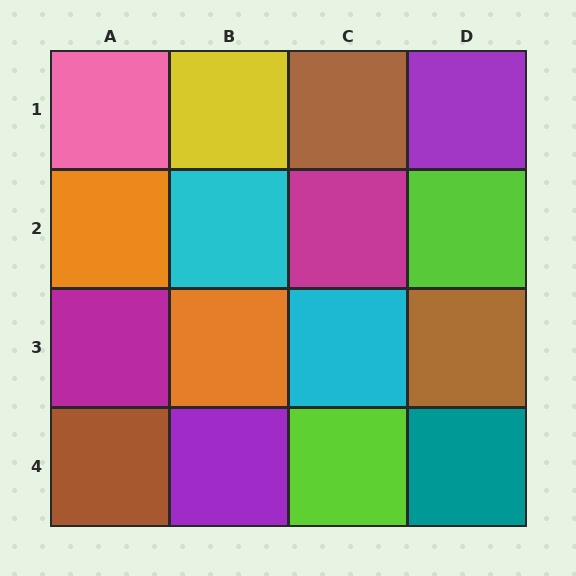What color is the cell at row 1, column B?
Yellow.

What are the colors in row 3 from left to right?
Magenta, orange, cyan, brown.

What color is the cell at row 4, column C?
Lime.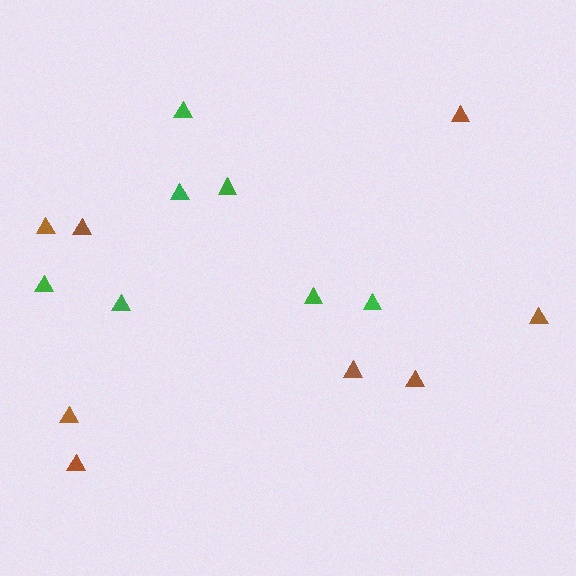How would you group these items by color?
There are 2 groups: one group of green triangles (7) and one group of brown triangles (8).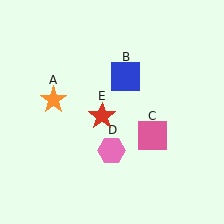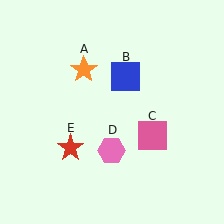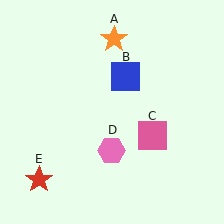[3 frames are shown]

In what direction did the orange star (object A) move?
The orange star (object A) moved up and to the right.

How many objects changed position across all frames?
2 objects changed position: orange star (object A), red star (object E).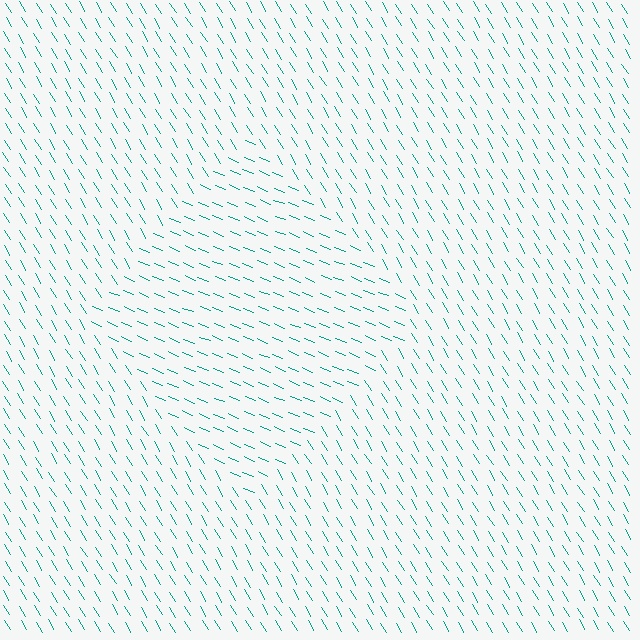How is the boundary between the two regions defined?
The boundary is defined purely by a change in line orientation (approximately 36 degrees difference). All lines are the same color and thickness.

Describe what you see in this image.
The image is filled with small teal line segments. A diamond region in the image has lines oriented differently from the surrounding lines, creating a visible texture boundary.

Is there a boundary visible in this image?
Yes, there is a texture boundary formed by a change in line orientation.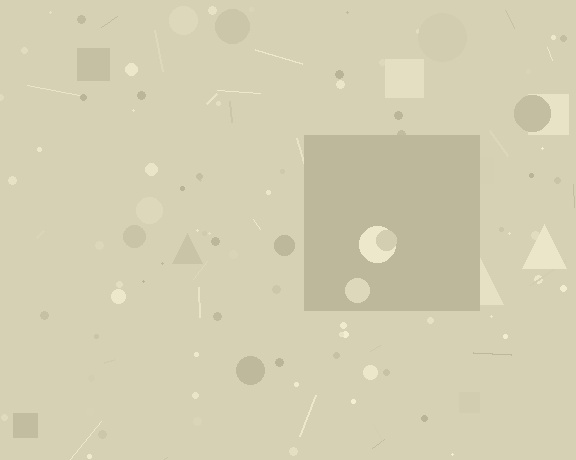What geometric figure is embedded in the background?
A square is embedded in the background.